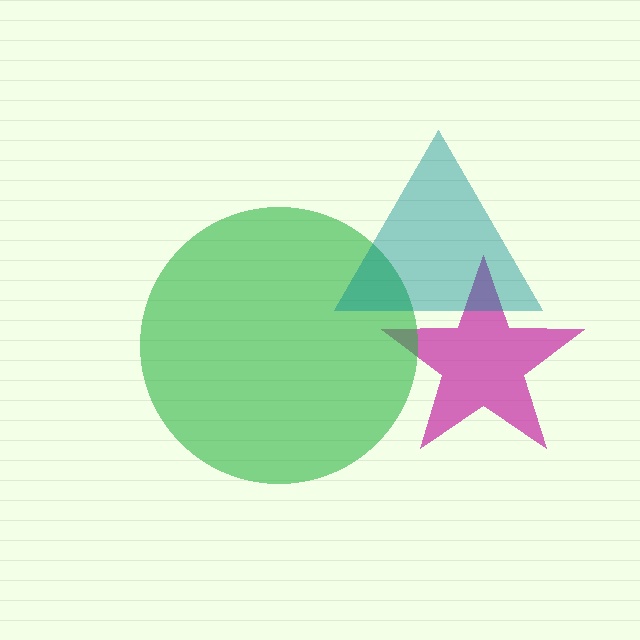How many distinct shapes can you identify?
There are 3 distinct shapes: a magenta star, a green circle, a teal triangle.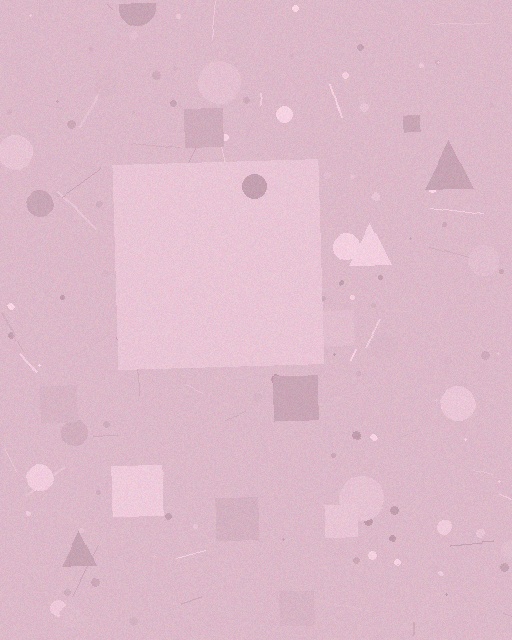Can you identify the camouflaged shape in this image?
The camouflaged shape is a square.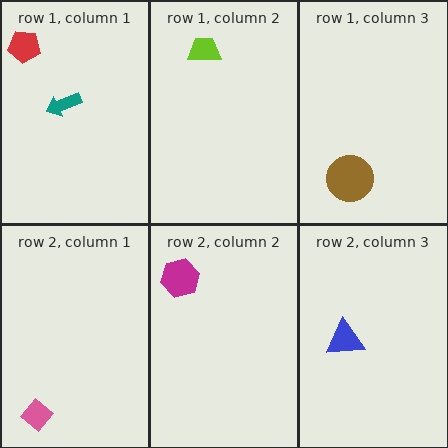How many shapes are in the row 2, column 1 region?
1.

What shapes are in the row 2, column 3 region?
The blue triangle.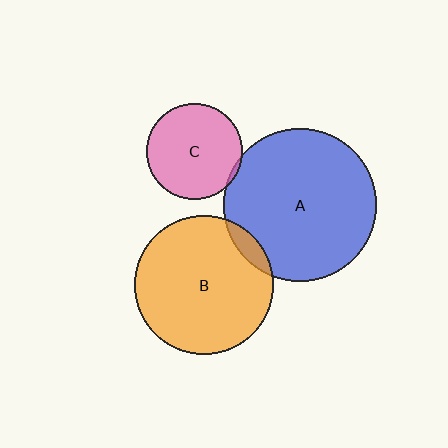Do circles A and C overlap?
Yes.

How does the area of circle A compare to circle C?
Approximately 2.5 times.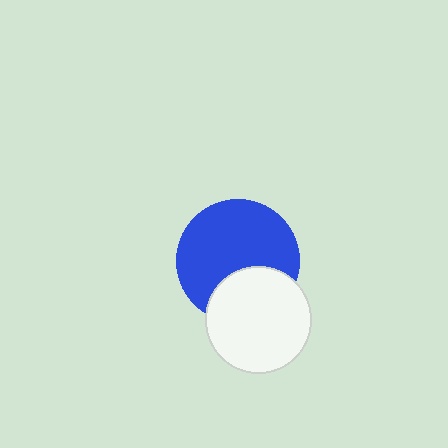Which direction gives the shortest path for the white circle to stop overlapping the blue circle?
Moving down gives the shortest separation.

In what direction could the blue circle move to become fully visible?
The blue circle could move up. That would shift it out from behind the white circle entirely.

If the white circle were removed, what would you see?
You would see the complete blue circle.